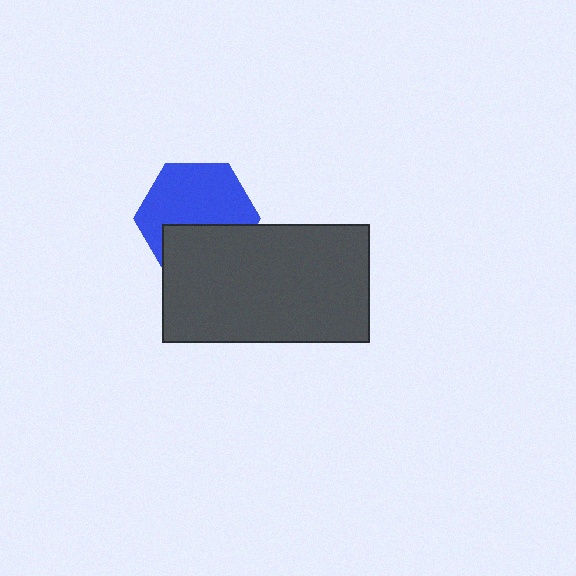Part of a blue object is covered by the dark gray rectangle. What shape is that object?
It is a hexagon.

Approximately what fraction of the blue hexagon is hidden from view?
Roughly 39% of the blue hexagon is hidden behind the dark gray rectangle.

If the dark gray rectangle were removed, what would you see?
You would see the complete blue hexagon.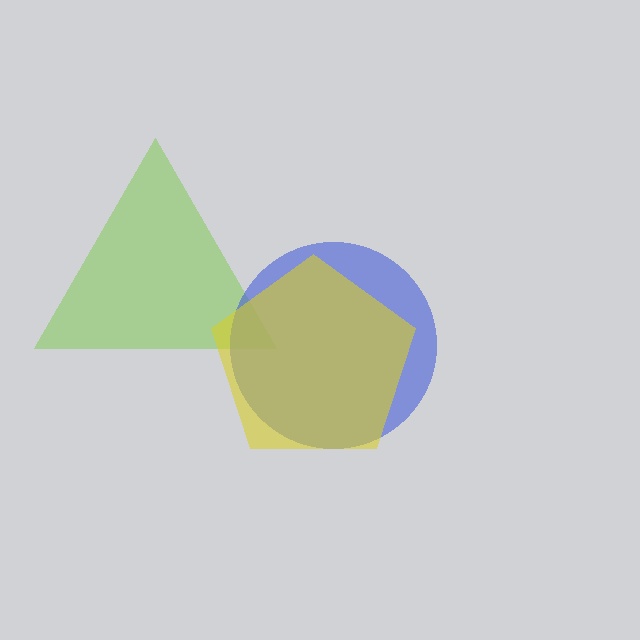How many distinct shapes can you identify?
There are 3 distinct shapes: a lime triangle, a blue circle, a yellow pentagon.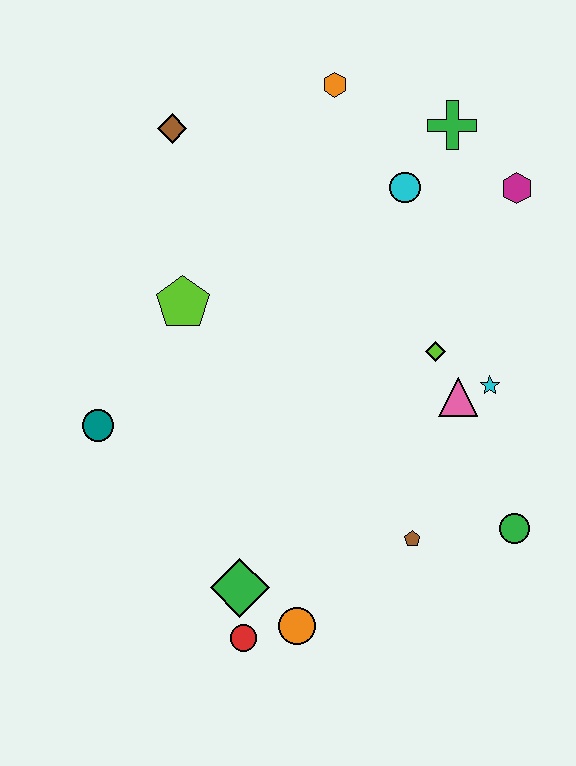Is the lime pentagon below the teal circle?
No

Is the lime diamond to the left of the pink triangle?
Yes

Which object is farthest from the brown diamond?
The green circle is farthest from the brown diamond.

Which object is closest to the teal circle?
The lime pentagon is closest to the teal circle.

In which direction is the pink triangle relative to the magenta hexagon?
The pink triangle is below the magenta hexagon.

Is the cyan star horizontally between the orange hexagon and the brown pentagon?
No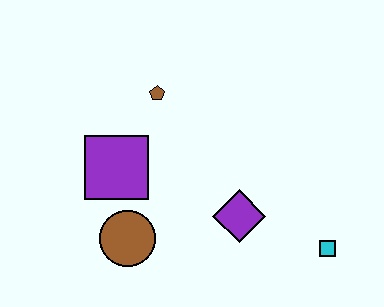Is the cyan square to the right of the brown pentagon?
Yes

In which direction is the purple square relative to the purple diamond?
The purple square is to the left of the purple diamond.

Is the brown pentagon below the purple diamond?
No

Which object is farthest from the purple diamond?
The brown pentagon is farthest from the purple diamond.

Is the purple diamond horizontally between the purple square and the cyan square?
Yes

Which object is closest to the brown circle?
The purple square is closest to the brown circle.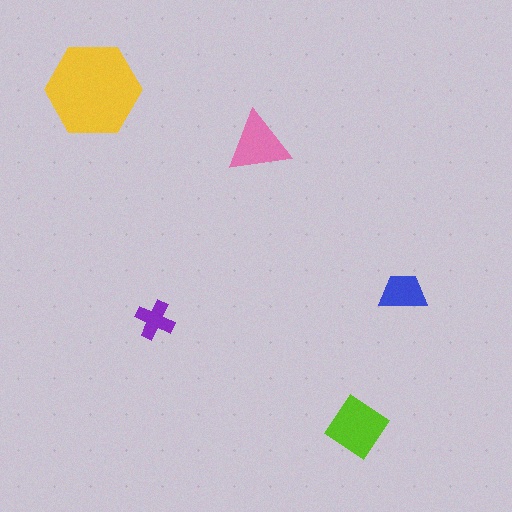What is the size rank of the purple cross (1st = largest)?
5th.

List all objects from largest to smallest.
The yellow hexagon, the lime diamond, the pink triangle, the blue trapezoid, the purple cross.